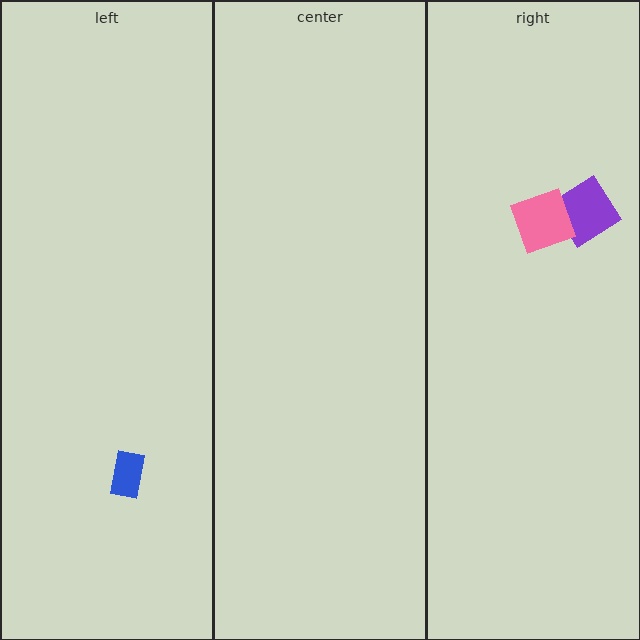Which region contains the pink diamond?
The right region.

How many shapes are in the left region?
1.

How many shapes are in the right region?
2.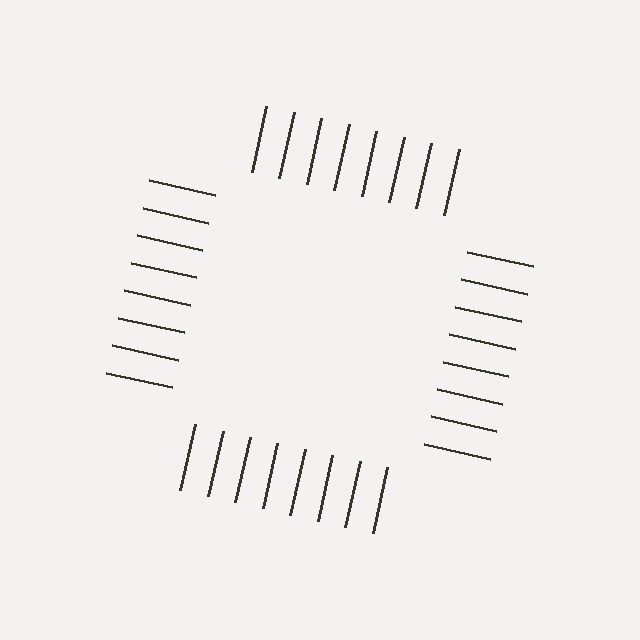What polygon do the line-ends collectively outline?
An illusory square — the line segments terminate on its edges but no continuous stroke is drawn.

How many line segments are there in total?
32 — 8 along each of the 4 edges.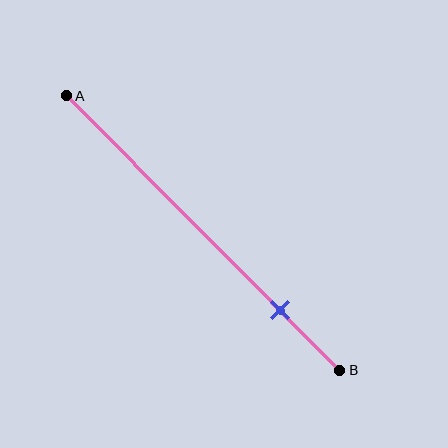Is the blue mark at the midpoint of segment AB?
No, the mark is at about 80% from A, not at the 50% midpoint.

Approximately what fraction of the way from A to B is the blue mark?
The blue mark is approximately 80% of the way from A to B.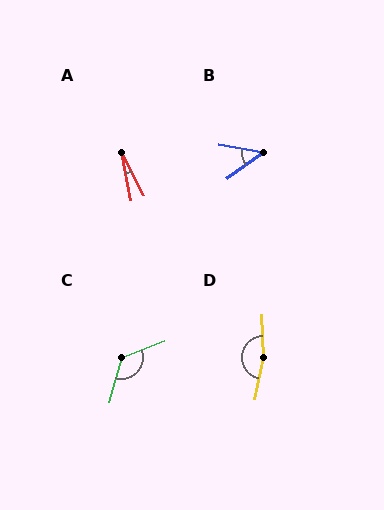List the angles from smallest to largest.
A (17°), B (46°), C (126°), D (166°).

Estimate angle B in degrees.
Approximately 46 degrees.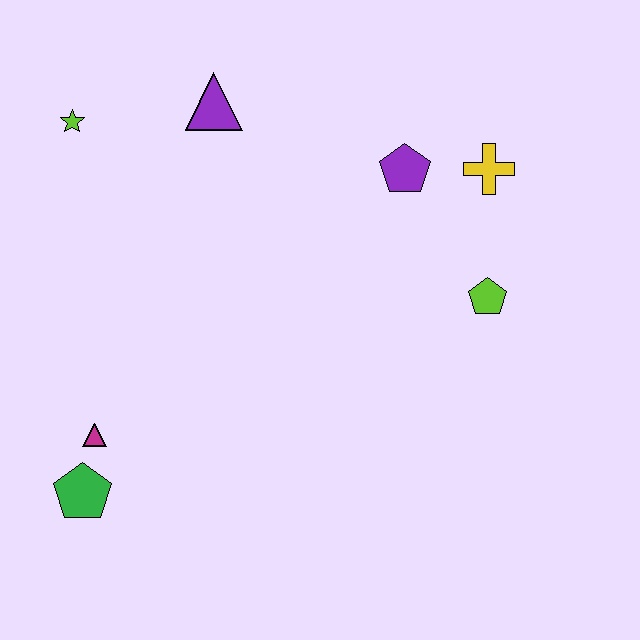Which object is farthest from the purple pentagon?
The green pentagon is farthest from the purple pentagon.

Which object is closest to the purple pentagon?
The yellow cross is closest to the purple pentagon.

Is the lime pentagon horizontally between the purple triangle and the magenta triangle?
No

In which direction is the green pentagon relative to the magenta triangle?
The green pentagon is below the magenta triangle.